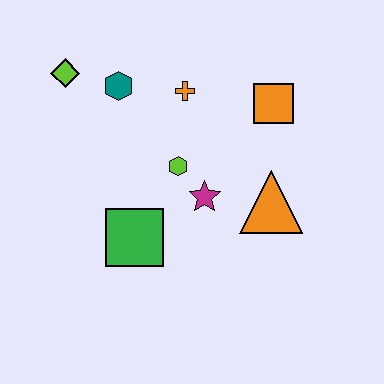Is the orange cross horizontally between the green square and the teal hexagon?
No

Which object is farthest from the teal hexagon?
The orange triangle is farthest from the teal hexagon.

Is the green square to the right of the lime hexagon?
No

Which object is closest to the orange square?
The orange cross is closest to the orange square.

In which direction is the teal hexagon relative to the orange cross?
The teal hexagon is to the left of the orange cross.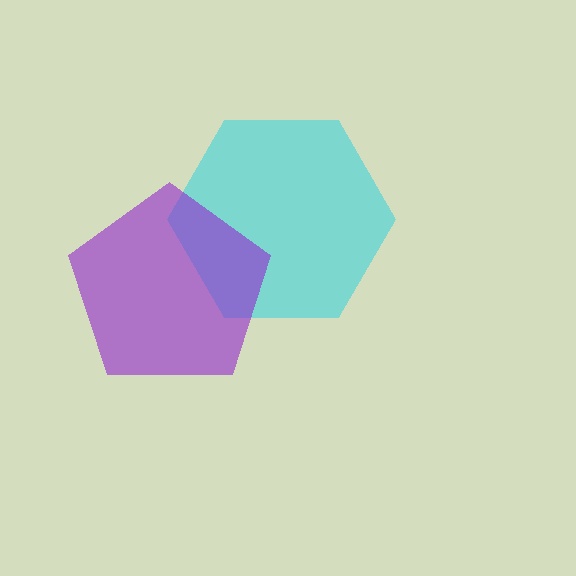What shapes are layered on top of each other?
The layered shapes are: a cyan hexagon, a purple pentagon.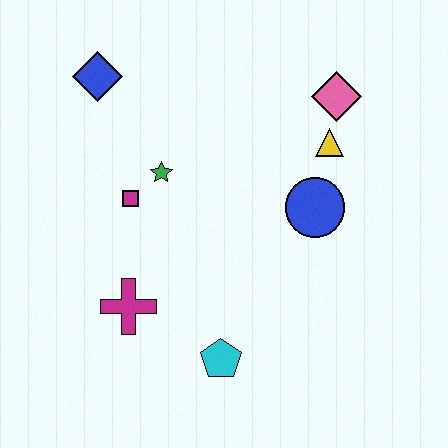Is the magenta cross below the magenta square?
Yes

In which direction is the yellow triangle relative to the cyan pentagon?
The yellow triangle is above the cyan pentagon.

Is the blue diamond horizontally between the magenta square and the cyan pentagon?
No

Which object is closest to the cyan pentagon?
The magenta cross is closest to the cyan pentagon.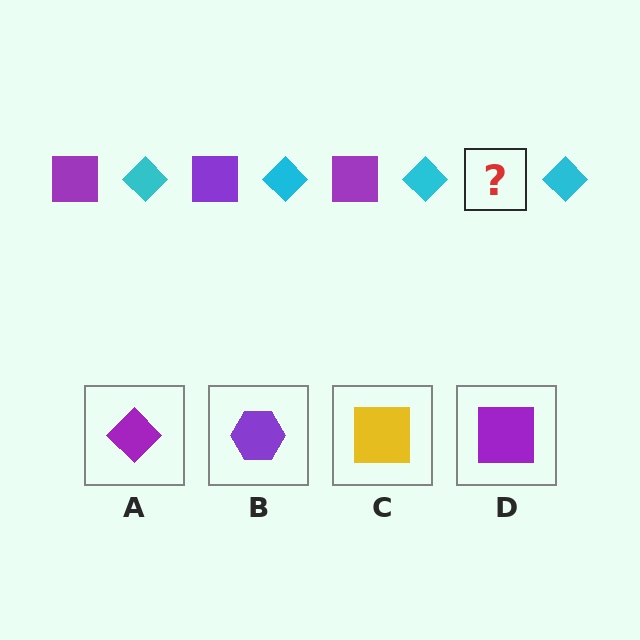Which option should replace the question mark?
Option D.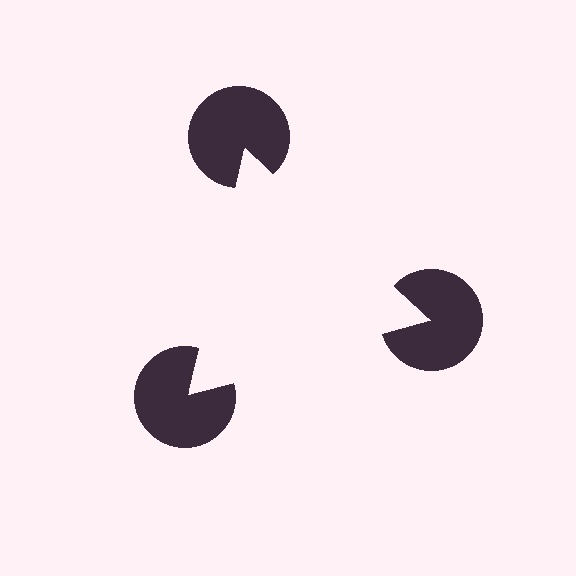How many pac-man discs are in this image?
There are 3 — one at each vertex of the illusory triangle.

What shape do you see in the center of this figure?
An illusory triangle — its edges are inferred from the aligned wedge cuts in the pac-man discs, not physically drawn.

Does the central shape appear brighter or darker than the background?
It typically appears slightly brighter than the background, even though no actual brightness change is drawn.